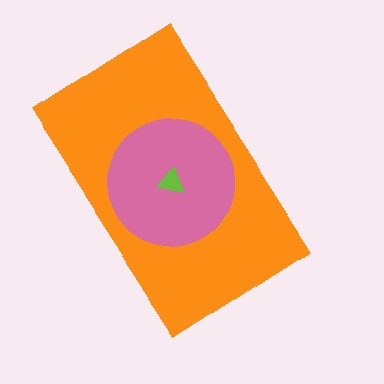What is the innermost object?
The lime triangle.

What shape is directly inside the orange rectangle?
The pink circle.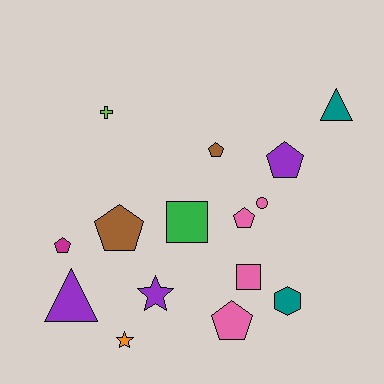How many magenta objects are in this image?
There is 1 magenta object.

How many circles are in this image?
There is 1 circle.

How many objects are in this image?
There are 15 objects.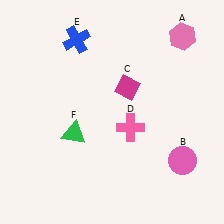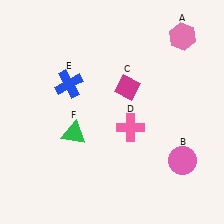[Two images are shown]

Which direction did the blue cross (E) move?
The blue cross (E) moved down.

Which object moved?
The blue cross (E) moved down.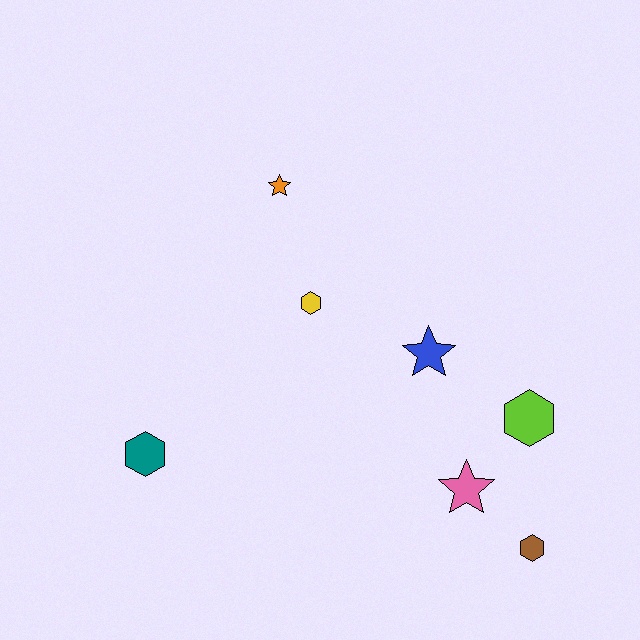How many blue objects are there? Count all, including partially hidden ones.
There is 1 blue object.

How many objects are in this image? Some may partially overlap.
There are 7 objects.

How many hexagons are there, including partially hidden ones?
There are 4 hexagons.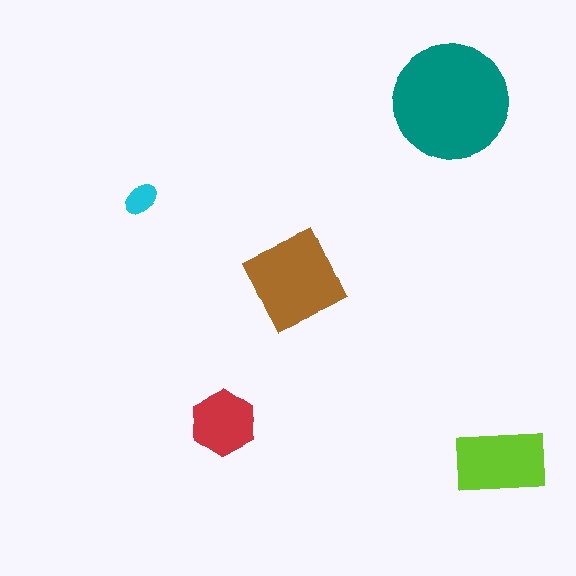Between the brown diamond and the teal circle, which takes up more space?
The teal circle.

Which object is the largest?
The teal circle.